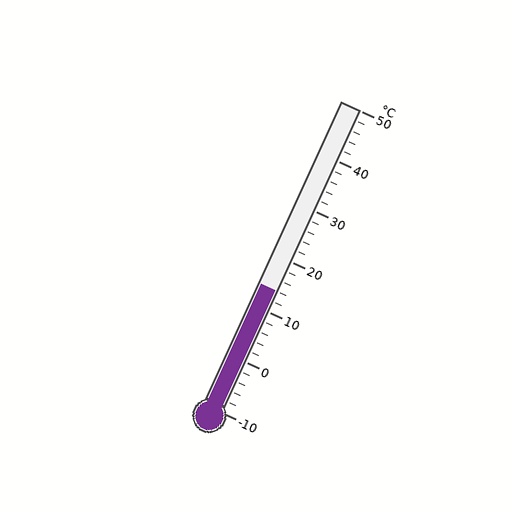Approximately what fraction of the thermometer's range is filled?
The thermometer is filled to approximately 40% of its range.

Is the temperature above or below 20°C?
The temperature is below 20°C.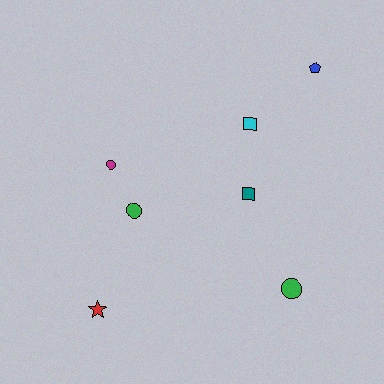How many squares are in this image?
There are 2 squares.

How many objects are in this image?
There are 7 objects.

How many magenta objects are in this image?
There is 1 magenta object.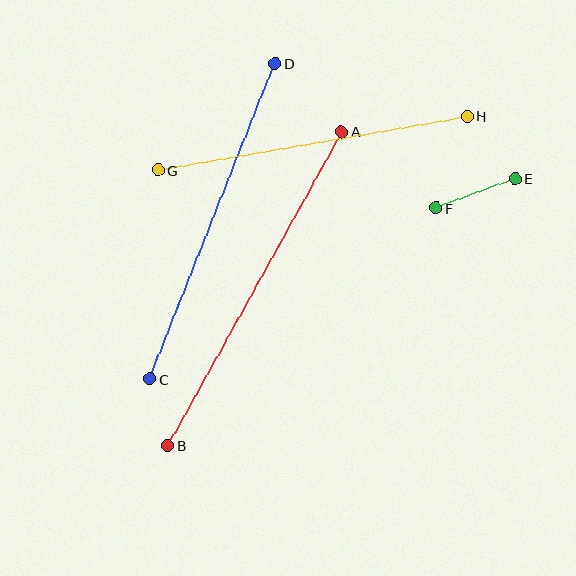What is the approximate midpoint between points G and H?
The midpoint is at approximately (313, 143) pixels.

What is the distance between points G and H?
The distance is approximately 314 pixels.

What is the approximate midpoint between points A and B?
The midpoint is at approximately (255, 288) pixels.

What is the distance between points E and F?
The distance is approximately 85 pixels.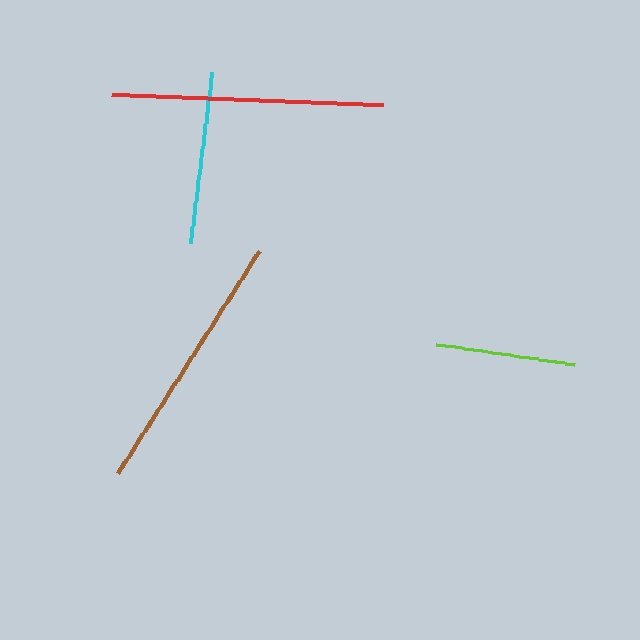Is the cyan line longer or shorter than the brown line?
The brown line is longer than the cyan line.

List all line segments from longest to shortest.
From longest to shortest: red, brown, cyan, lime.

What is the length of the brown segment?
The brown segment is approximately 264 pixels long.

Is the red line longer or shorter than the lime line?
The red line is longer than the lime line.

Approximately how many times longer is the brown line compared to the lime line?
The brown line is approximately 1.9 times the length of the lime line.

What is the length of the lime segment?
The lime segment is approximately 140 pixels long.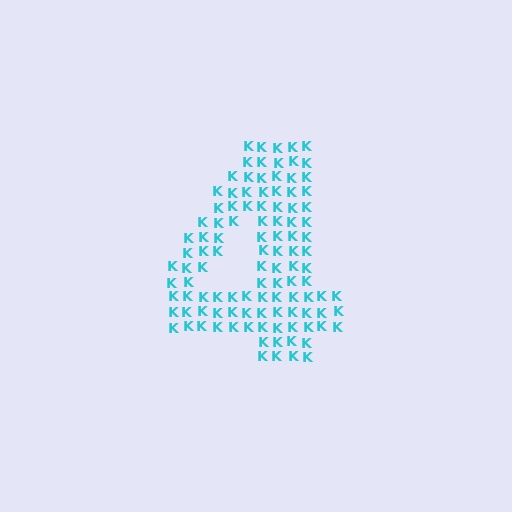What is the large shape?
The large shape is the digit 4.